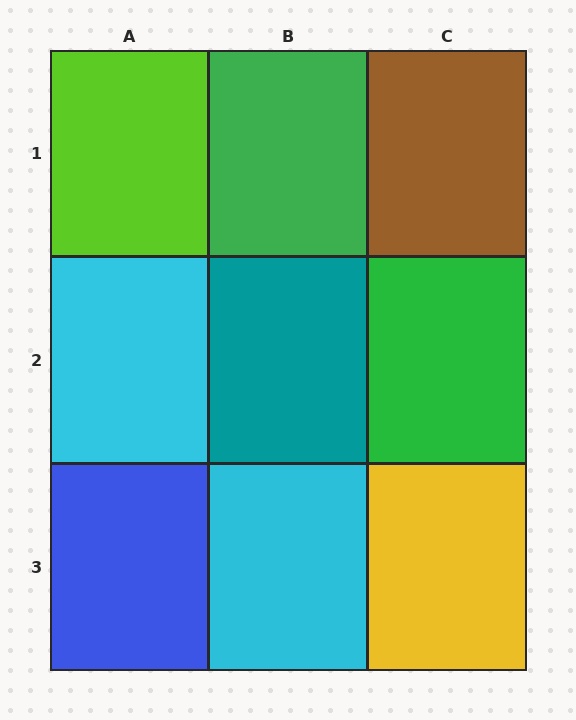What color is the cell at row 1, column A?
Lime.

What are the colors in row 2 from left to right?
Cyan, teal, green.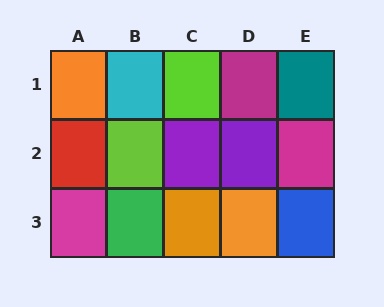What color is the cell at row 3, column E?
Blue.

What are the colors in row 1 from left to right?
Orange, cyan, lime, magenta, teal.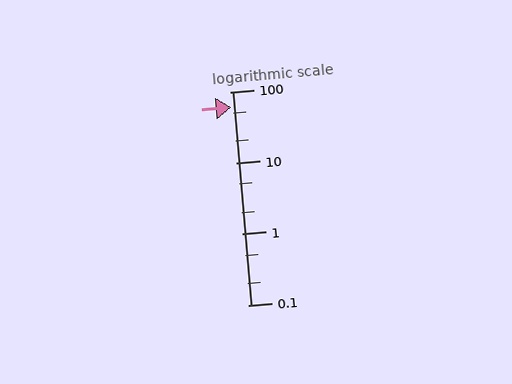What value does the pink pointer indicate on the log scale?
The pointer indicates approximately 61.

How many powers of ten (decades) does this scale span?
The scale spans 3 decades, from 0.1 to 100.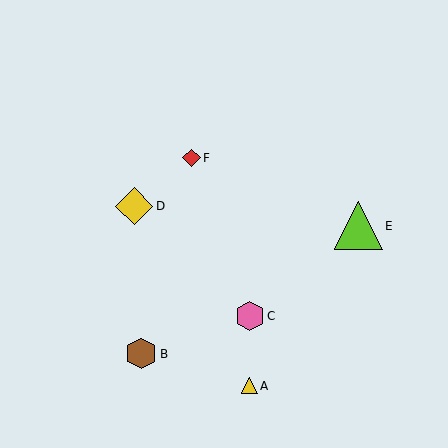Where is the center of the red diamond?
The center of the red diamond is at (191, 158).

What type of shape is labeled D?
Shape D is a yellow diamond.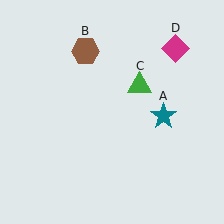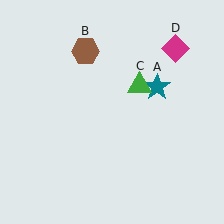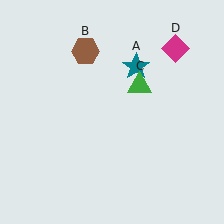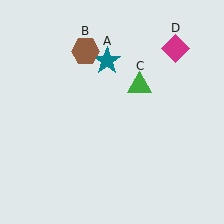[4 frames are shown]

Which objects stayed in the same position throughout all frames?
Brown hexagon (object B) and green triangle (object C) and magenta diamond (object D) remained stationary.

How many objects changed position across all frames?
1 object changed position: teal star (object A).